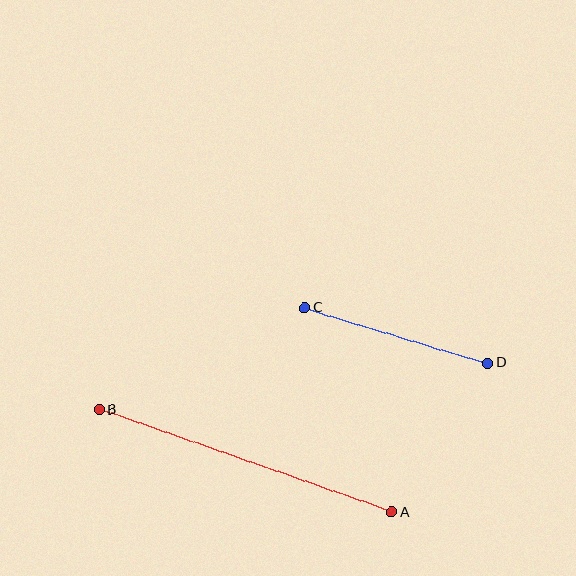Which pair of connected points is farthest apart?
Points A and B are farthest apart.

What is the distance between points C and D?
The distance is approximately 191 pixels.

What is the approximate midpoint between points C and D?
The midpoint is at approximately (396, 335) pixels.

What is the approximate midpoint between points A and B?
The midpoint is at approximately (246, 461) pixels.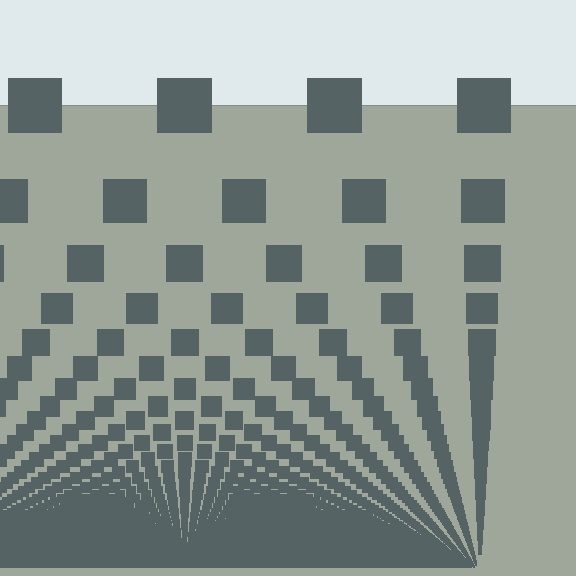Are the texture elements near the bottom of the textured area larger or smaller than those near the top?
Smaller. The gradient is inverted — elements near the bottom are smaller and denser.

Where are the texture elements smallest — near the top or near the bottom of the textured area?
Near the bottom.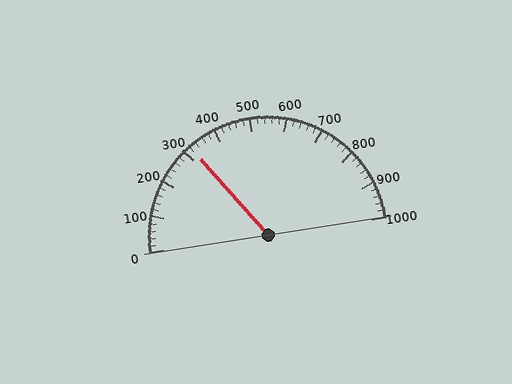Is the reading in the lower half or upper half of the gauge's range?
The reading is in the lower half of the range (0 to 1000).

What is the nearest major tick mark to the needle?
The nearest major tick mark is 300.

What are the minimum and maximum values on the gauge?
The gauge ranges from 0 to 1000.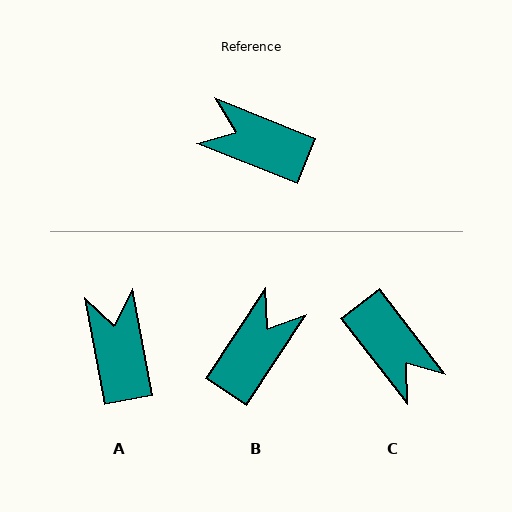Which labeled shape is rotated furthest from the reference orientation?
C, about 149 degrees away.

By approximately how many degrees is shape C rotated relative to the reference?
Approximately 149 degrees counter-clockwise.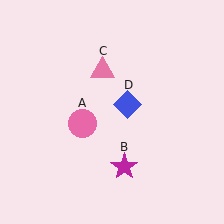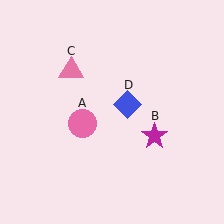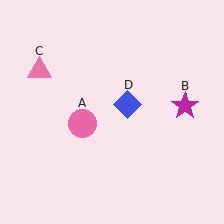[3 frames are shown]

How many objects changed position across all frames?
2 objects changed position: magenta star (object B), pink triangle (object C).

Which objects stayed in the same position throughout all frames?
Pink circle (object A) and blue diamond (object D) remained stationary.